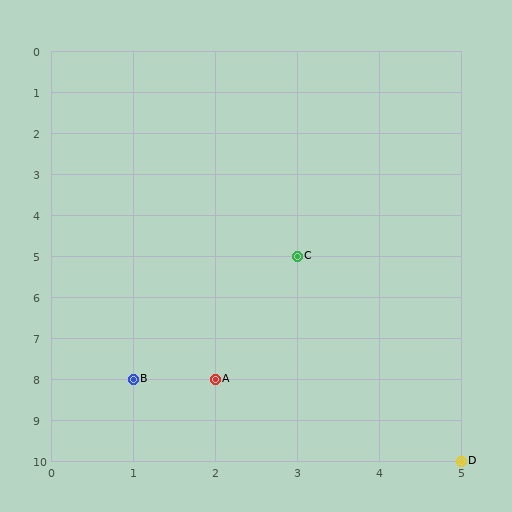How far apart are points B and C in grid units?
Points B and C are 2 columns and 3 rows apart (about 3.6 grid units diagonally).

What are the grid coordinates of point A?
Point A is at grid coordinates (2, 8).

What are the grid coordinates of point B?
Point B is at grid coordinates (1, 8).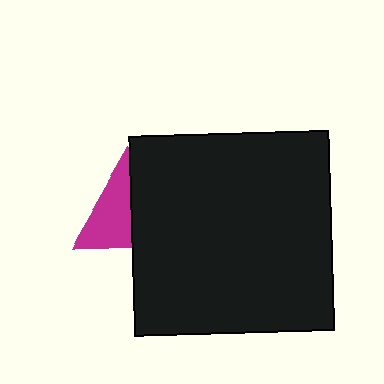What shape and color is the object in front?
The object in front is a black square.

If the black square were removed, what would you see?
You would see the complete magenta triangle.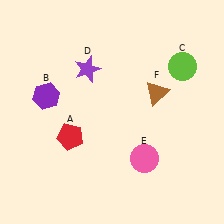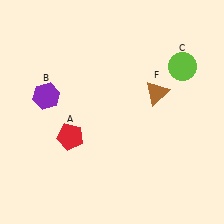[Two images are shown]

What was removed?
The pink circle (E), the purple star (D) were removed in Image 2.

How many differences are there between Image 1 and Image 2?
There are 2 differences between the two images.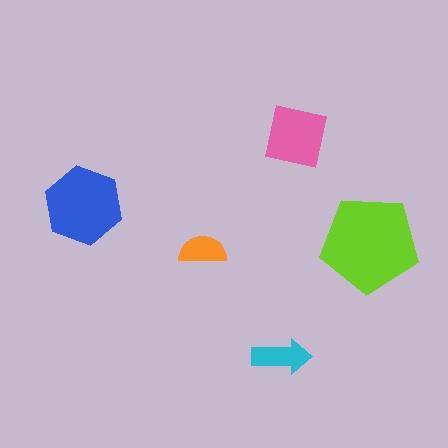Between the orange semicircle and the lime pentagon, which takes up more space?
The lime pentagon.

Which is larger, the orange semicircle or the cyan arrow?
The cyan arrow.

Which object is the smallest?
The orange semicircle.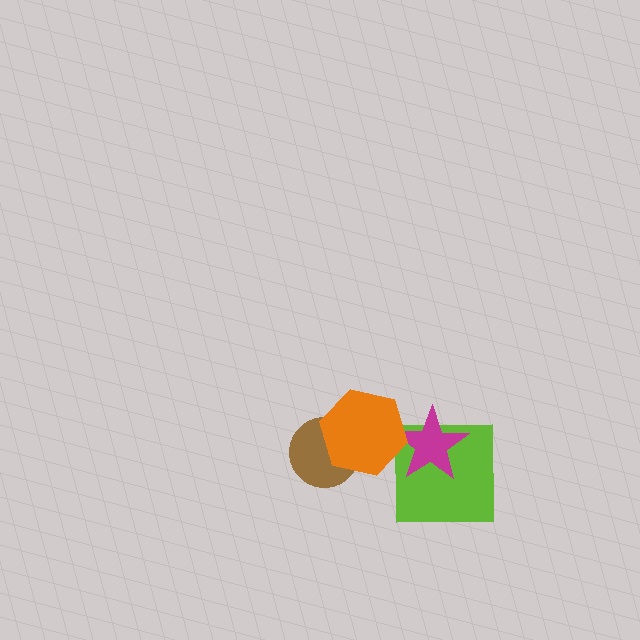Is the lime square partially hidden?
Yes, it is partially covered by another shape.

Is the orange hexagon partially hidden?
No, no other shape covers it.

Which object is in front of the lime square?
The magenta star is in front of the lime square.